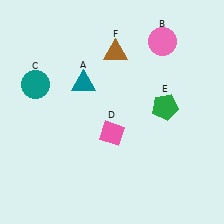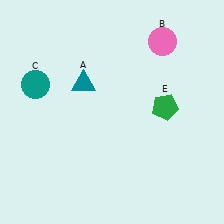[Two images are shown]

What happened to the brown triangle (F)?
The brown triangle (F) was removed in Image 2. It was in the top-right area of Image 1.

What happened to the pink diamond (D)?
The pink diamond (D) was removed in Image 2. It was in the bottom-left area of Image 1.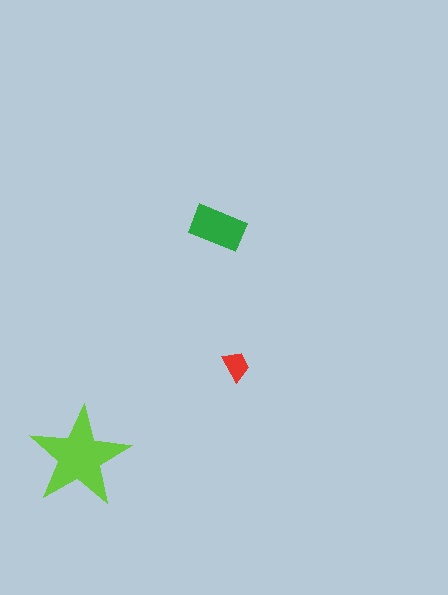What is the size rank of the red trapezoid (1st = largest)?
3rd.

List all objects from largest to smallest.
The lime star, the green rectangle, the red trapezoid.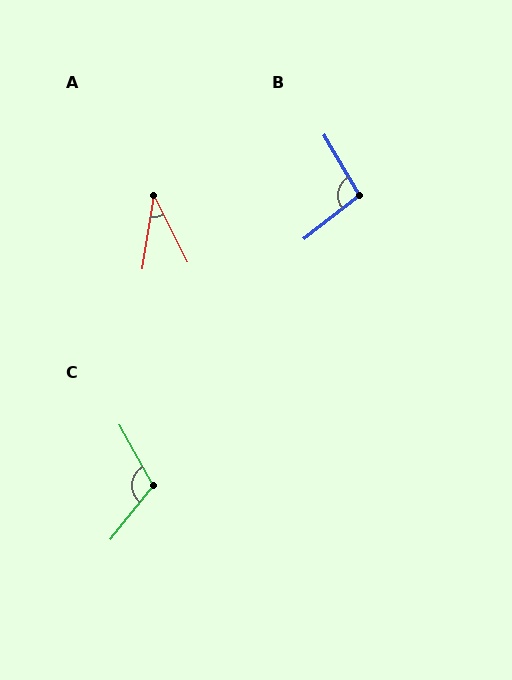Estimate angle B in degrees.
Approximately 97 degrees.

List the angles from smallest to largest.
A (35°), B (97°), C (113°).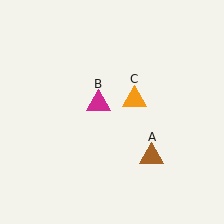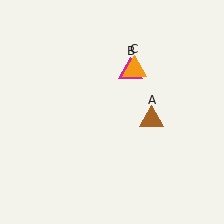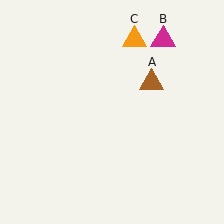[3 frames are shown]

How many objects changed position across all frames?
3 objects changed position: brown triangle (object A), magenta triangle (object B), orange triangle (object C).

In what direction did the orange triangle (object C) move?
The orange triangle (object C) moved up.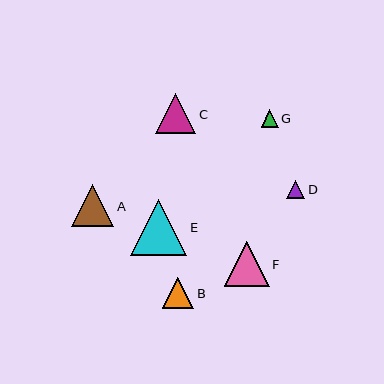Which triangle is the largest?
Triangle E is the largest with a size of approximately 56 pixels.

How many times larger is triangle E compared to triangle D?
Triangle E is approximately 3.0 times the size of triangle D.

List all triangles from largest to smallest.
From largest to smallest: E, F, A, C, B, D, G.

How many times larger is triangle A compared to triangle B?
Triangle A is approximately 1.3 times the size of triangle B.